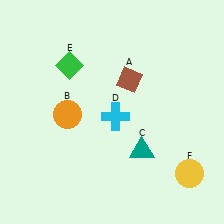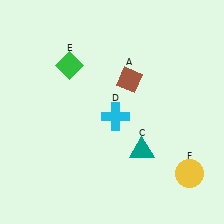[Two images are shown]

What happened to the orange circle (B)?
The orange circle (B) was removed in Image 2. It was in the bottom-left area of Image 1.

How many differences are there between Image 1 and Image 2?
There is 1 difference between the two images.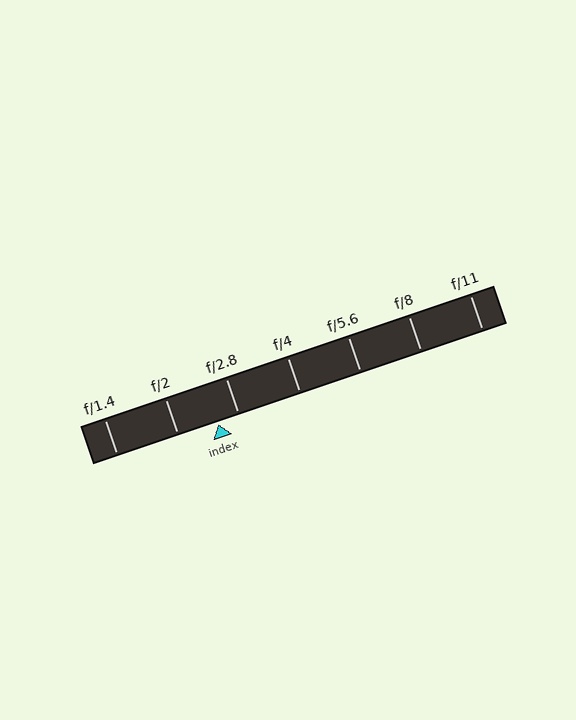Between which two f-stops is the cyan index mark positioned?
The index mark is between f/2 and f/2.8.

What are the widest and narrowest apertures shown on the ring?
The widest aperture shown is f/1.4 and the narrowest is f/11.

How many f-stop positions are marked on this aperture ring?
There are 7 f-stop positions marked.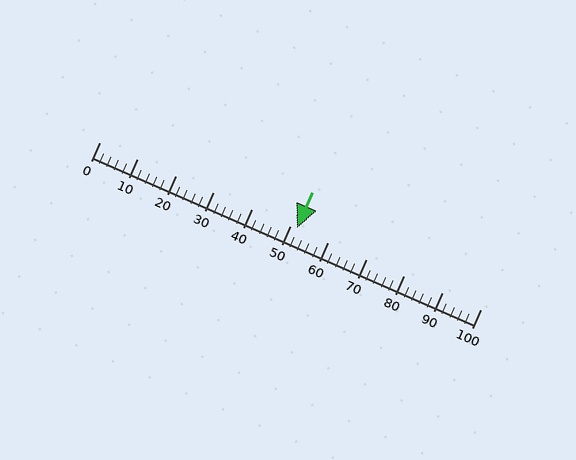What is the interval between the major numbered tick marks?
The major tick marks are spaced 10 units apart.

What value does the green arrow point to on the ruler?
The green arrow points to approximately 52.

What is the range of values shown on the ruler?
The ruler shows values from 0 to 100.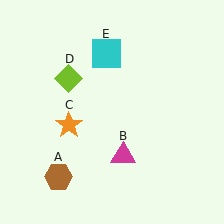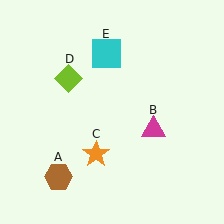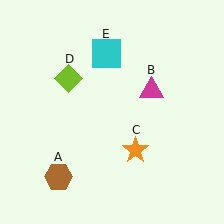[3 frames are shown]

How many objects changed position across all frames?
2 objects changed position: magenta triangle (object B), orange star (object C).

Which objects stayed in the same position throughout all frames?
Brown hexagon (object A) and lime diamond (object D) and cyan square (object E) remained stationary.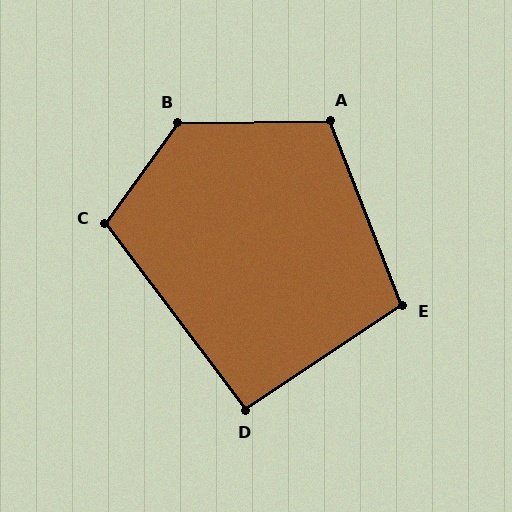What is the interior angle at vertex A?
Approximately 111 degrees (obtuse).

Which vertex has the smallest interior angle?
D, at approximately 93 degrees.